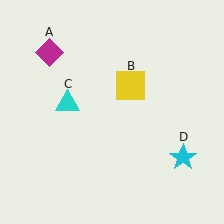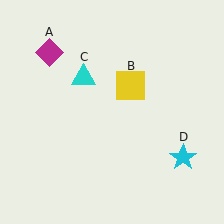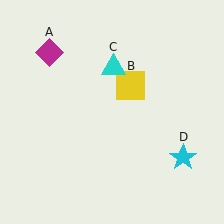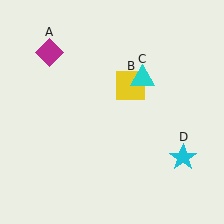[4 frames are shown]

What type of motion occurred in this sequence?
The cyan triangle (object C) rotated clockwise around the center of the scene.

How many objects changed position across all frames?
1 object changed position: cyan triangle (object C).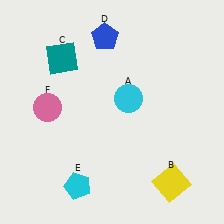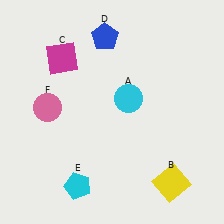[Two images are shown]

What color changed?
The square (C) changed from teal in Image 1 to magenta in Image 2.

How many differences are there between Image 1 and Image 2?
There is 1 difference between the two images.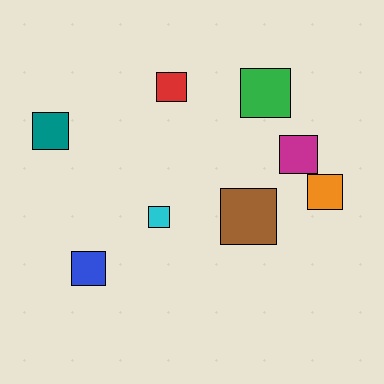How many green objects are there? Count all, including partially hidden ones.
There is 1 green object.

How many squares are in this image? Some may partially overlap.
There are 8 squares.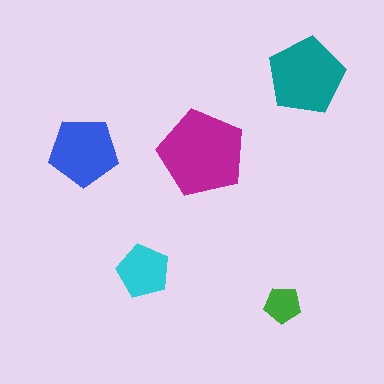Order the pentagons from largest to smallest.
the magenta one, the teal one, the blue one, the cyan one, the green one.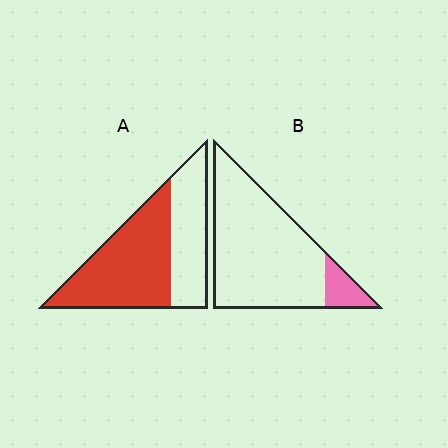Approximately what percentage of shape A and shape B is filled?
A is approximately 60% and B is approximately 10%.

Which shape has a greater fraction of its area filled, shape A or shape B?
Shape A.